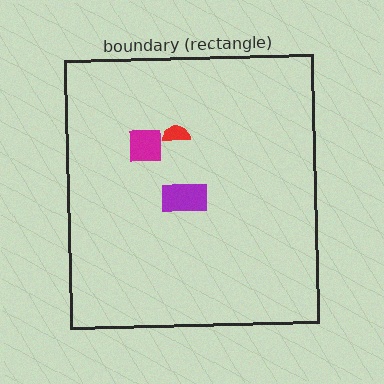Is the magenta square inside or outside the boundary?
Inside.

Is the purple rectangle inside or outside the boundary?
Inside.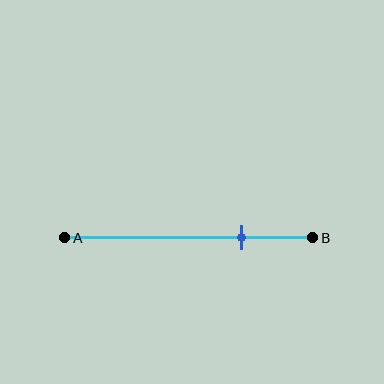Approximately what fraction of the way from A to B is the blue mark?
The blue mark is approximately 70% of the way from A to B.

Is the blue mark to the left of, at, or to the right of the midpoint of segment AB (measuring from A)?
The blue mark is to the right of the midpoint of segment AB.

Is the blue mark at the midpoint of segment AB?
No, the mark is at about 70% from A, not at the 50% midpoint.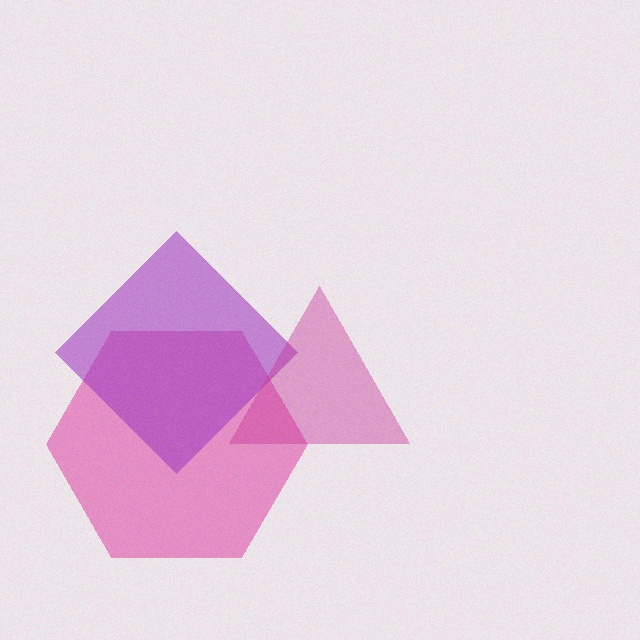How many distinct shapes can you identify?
There are 3 distinct shapes: a pink hexagon, a purple diamond, a magenta triangle.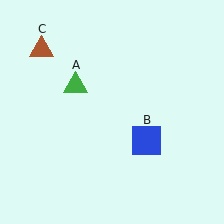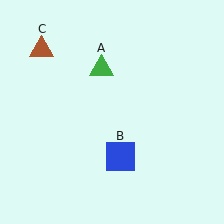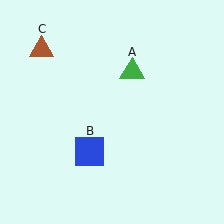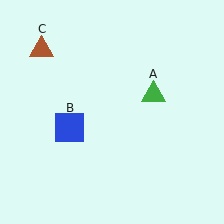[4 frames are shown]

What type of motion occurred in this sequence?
The green triangle (object A), blue square (object B) rotated clockwise around the center of the scene.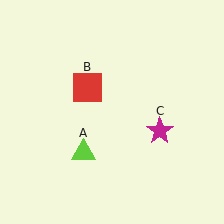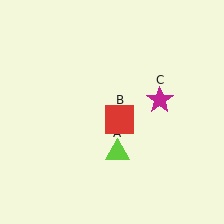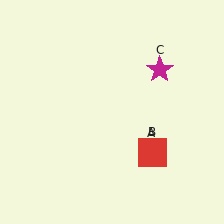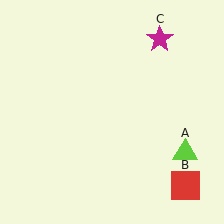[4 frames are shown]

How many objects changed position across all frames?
3 objects changed position: lime triangle (object A), red square (object B), magenta star (object C).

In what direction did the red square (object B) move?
The red square (object B) moved down and to the right.